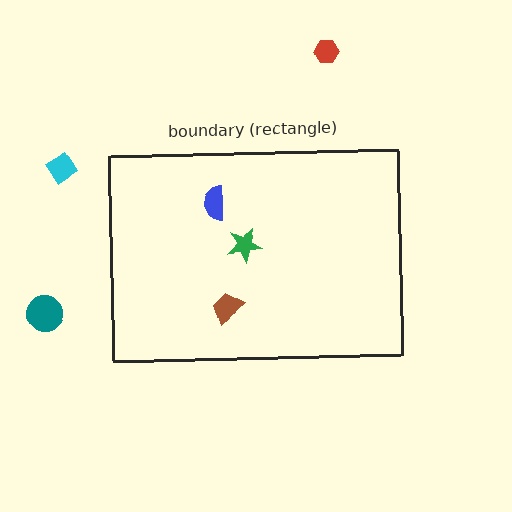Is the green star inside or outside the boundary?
Inside.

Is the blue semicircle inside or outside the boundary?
Inside.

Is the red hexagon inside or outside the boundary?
Outside.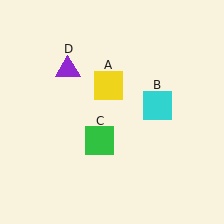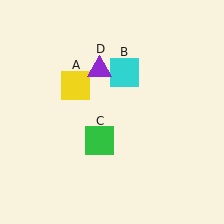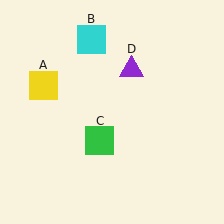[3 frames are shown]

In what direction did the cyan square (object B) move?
The cyan square (object B) moved up and to the left.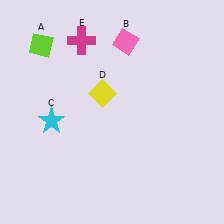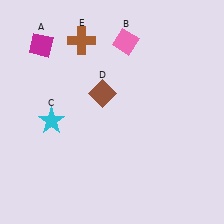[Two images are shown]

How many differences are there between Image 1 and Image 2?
There are 3 differences between the two images.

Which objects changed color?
A changed from lime to magenta. D changed from yellow to brown. E changed from magenta to brown.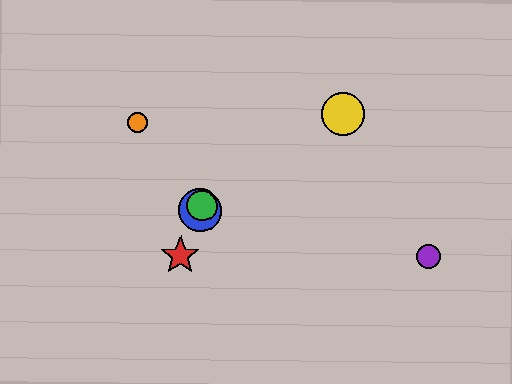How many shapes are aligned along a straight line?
3 shapes (the red star, the blue circle, the green circle) are aligned along a straight line.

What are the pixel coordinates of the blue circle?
The blue circle is at (200, 211).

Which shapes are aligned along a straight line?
The red star, the blue circle, the green circle are aligned along a straight line.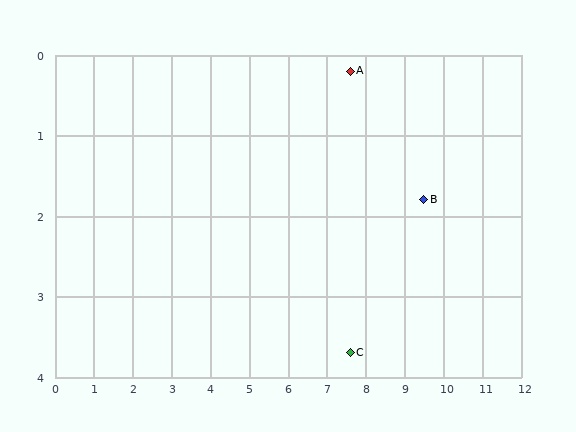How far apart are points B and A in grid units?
Points B and A are about 2.5 grid units apart.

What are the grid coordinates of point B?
Point B is at approximately (9.5, 1.8).